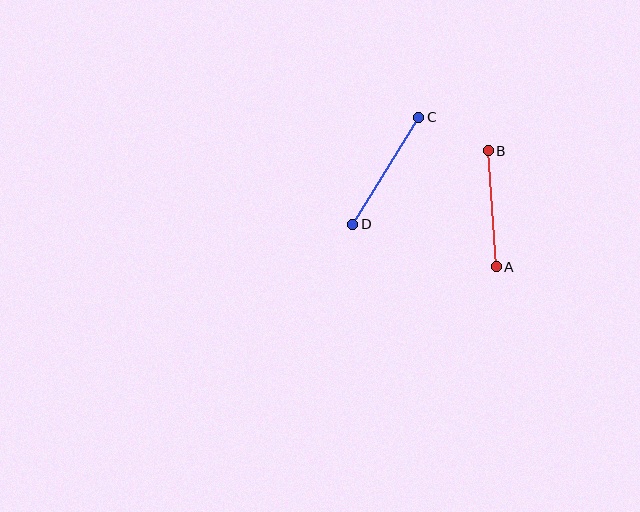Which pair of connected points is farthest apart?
Points C and D are farthest apart.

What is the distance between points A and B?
The distance is approximately 116 pixels.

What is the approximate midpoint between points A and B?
The midpoint is at approximately (492, 209) pixels.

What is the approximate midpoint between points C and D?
The midpoint is at approximately (386, 171) pixels.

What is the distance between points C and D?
The distance is approximately 126 pixels.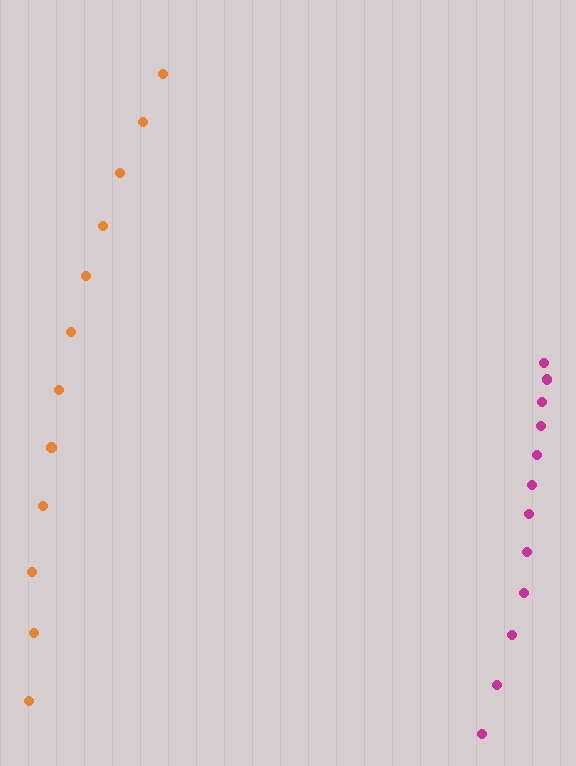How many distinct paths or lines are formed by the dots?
There are 2 distinct paths.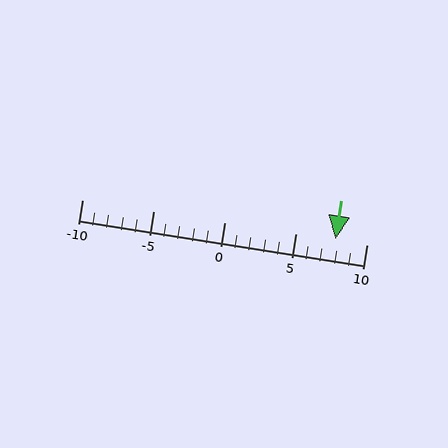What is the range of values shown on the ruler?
The ruler shows values from -10 to 10.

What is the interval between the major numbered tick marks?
The major tick marks are spaced 5 units apart.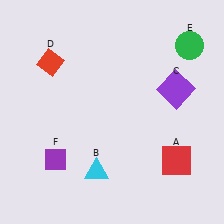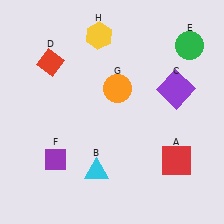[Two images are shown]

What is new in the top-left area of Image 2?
A yellow hexagon (H) was added in the top-left area of Image 2.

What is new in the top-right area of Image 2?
An orange circle (G) was added in the top-right area of Image 2.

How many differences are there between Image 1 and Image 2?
There are 2 differences between the two images.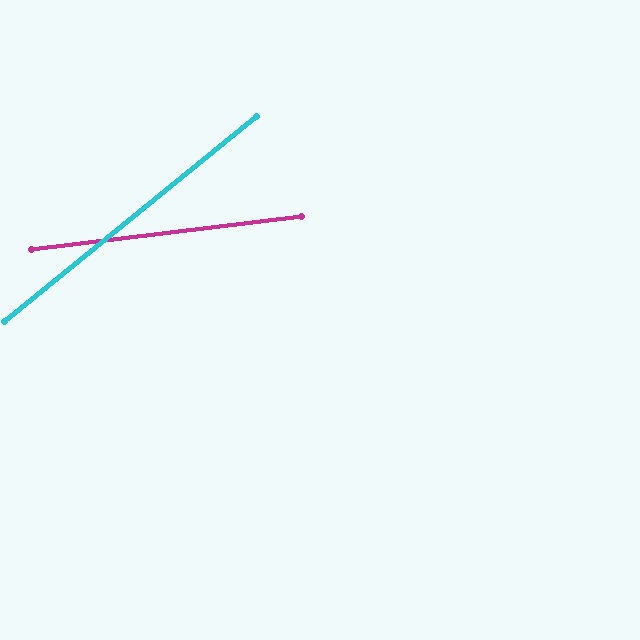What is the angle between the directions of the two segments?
Approximately 32 degrees.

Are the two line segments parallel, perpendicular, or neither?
Neither parallel nor perpendicular — they differ by about 32°.